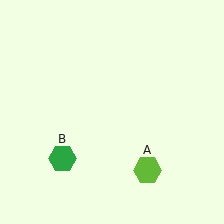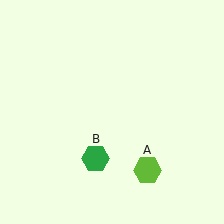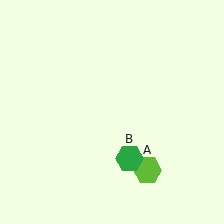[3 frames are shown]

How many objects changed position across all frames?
1 object changed position: green hexagon (object B).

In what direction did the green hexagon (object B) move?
The green hexagon (object B) moved right.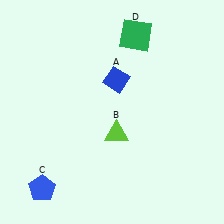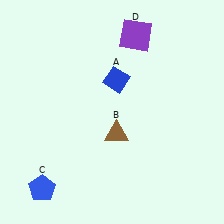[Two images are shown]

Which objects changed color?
B changed from lime to brown. D changed from green to purple.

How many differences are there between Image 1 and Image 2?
There are 2 differences between the two images.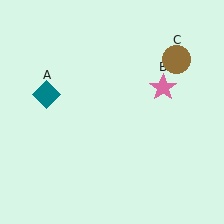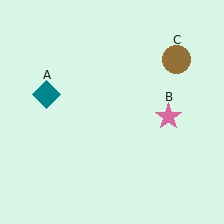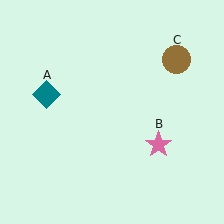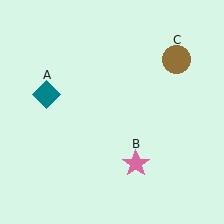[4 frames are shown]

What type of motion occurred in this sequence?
The pink star (object B) rotated clockwise around the center of the scene.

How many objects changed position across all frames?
1 object changed position: pink star (object B).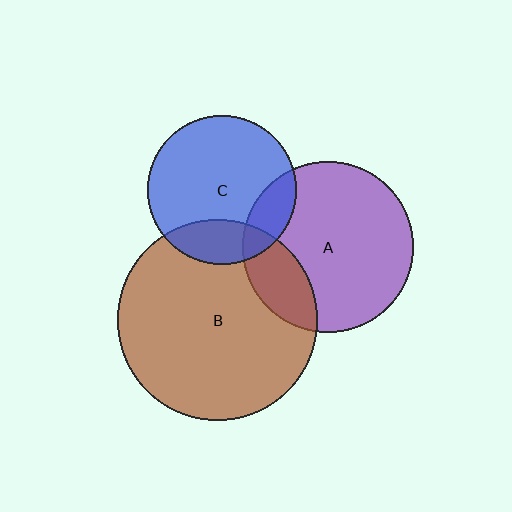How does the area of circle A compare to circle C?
Approximately 1.3 times.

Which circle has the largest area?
Circle B (brown).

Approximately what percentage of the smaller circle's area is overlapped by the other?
Approximately 20%.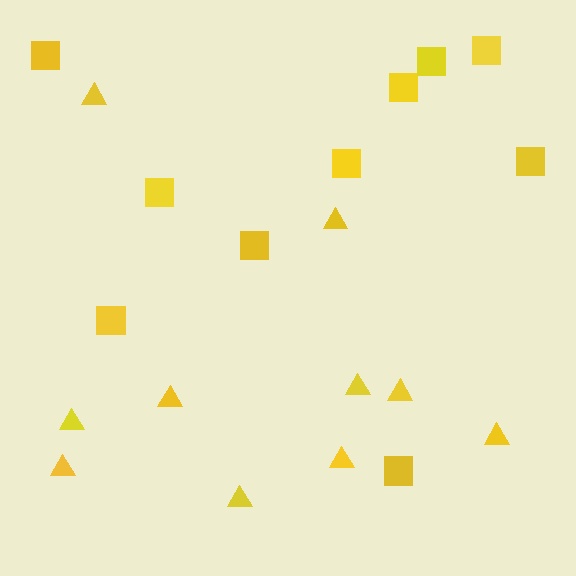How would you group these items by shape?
There are 2 groups: one group of squares (10) and one group of triangles (10).